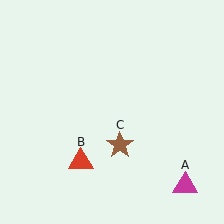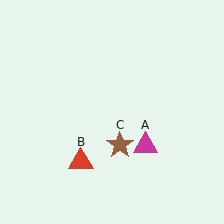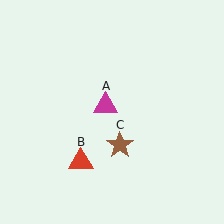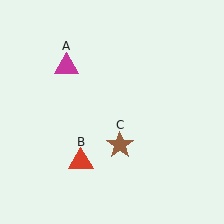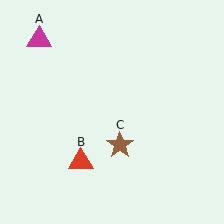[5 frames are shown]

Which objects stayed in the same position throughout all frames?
Red triangle (object B) and brown star (object C) remained stationary.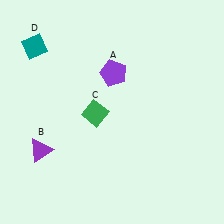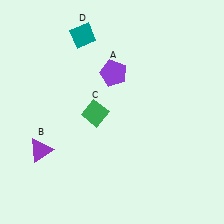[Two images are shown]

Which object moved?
The teal diamond (D) moved right.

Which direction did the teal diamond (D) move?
The teal diamond (D) moved right.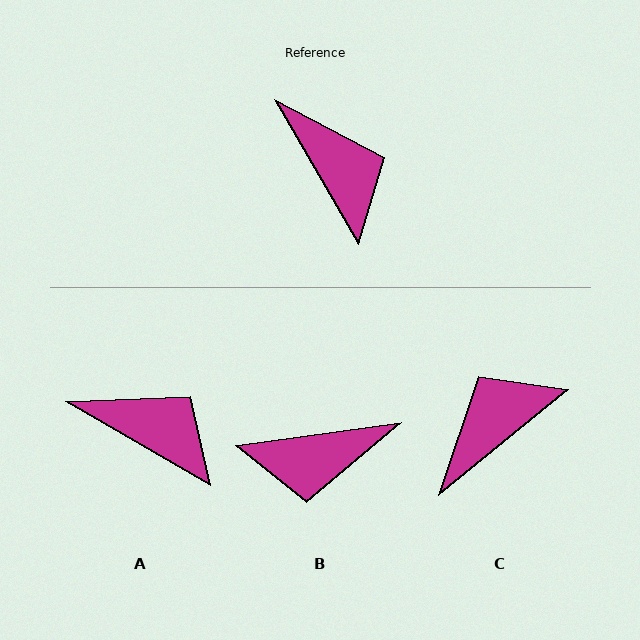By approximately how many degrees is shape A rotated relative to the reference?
Approximately 30 degrees counter-clockwise.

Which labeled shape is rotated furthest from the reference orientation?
B, about 112 degrees away.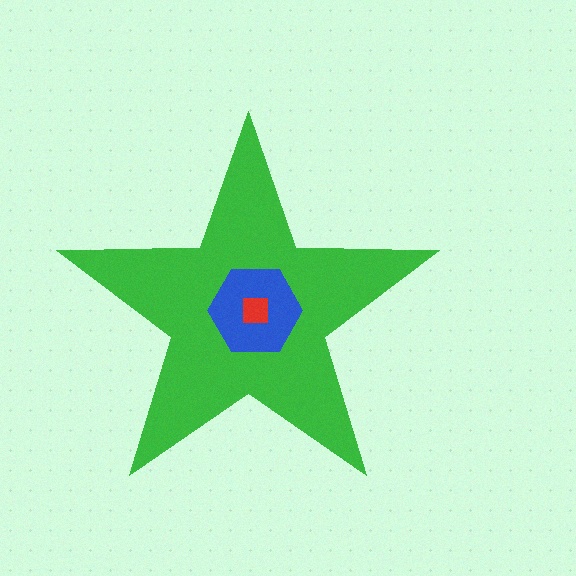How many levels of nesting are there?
3.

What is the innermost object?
The red square.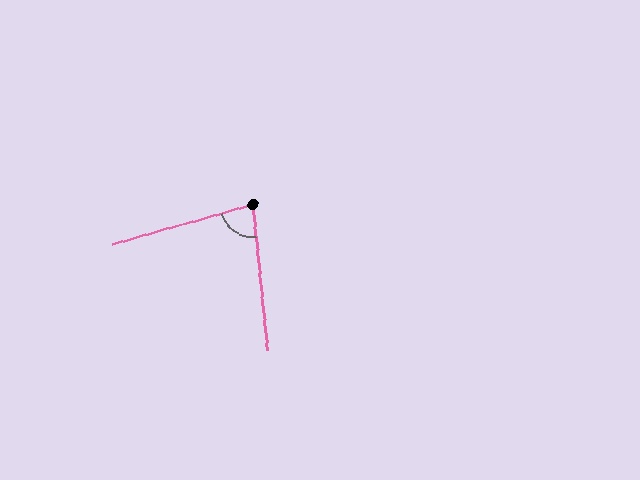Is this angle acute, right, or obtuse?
It is acute.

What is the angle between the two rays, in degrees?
Approximately 80 degrees.